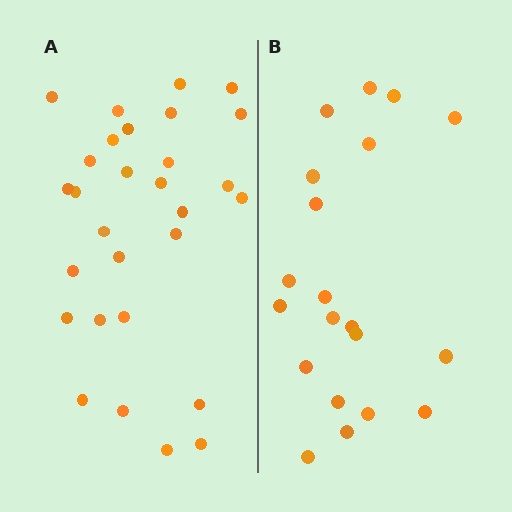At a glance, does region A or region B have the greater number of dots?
Region A (the left region) has more dots.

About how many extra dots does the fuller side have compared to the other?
Region A has roughly 8 or so more dots than region B.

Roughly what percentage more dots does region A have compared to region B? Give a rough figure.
About 45% more.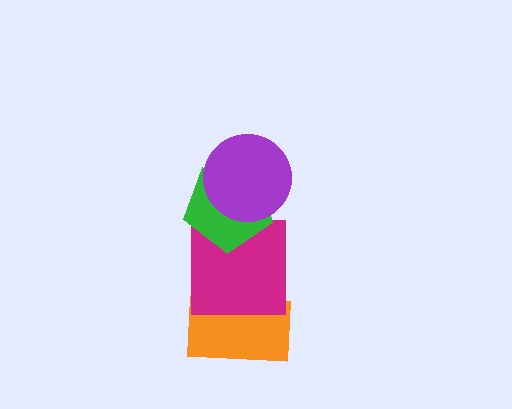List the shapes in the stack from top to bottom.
From top to bottom: the purple circle, the green pentagon, the magenta square, the orange rectangle.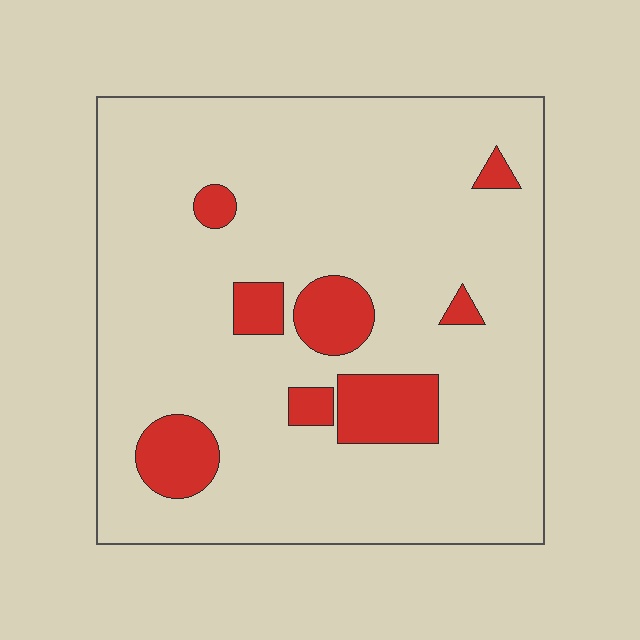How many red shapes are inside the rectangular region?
8.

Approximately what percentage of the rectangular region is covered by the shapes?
Approximately 15%.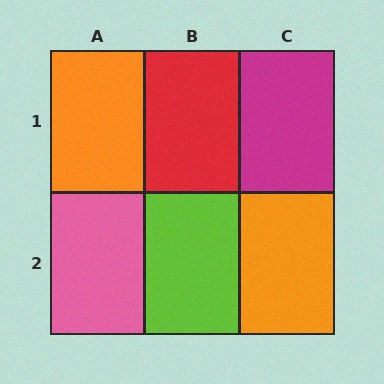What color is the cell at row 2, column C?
Orange.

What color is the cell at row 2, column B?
Lime.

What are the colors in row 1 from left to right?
Orange, red, magenta.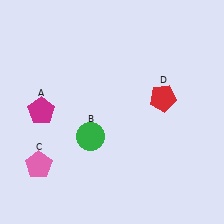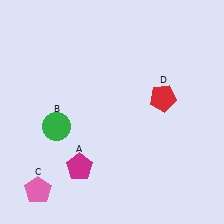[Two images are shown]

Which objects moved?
The objects that moved are: the magenta pentagon (A), the green circle (B), the pink pentagon (C).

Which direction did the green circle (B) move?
The green circle (B) moved left.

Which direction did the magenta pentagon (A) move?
The magenta pentagon (A) moved down.